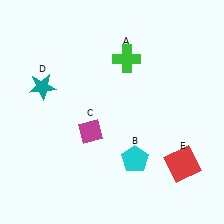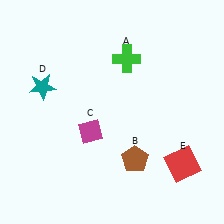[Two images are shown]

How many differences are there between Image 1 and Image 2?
There is 1 difference between the two images.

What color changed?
The pentagon (B) changed from cyan in Image 1 to brown in Image 2.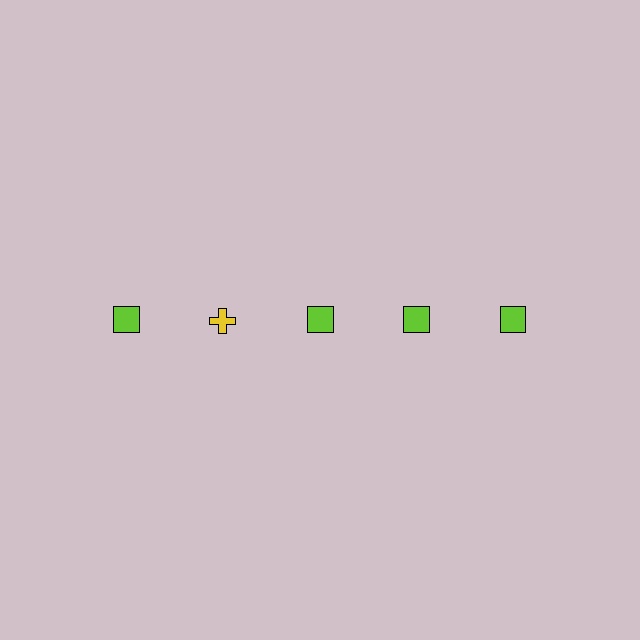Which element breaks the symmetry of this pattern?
The yellow cross in the top row, second from left column breaks the symmetry. All other shapes are lime squares.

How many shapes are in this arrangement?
There are 5 shapes arranged in a grid pattern.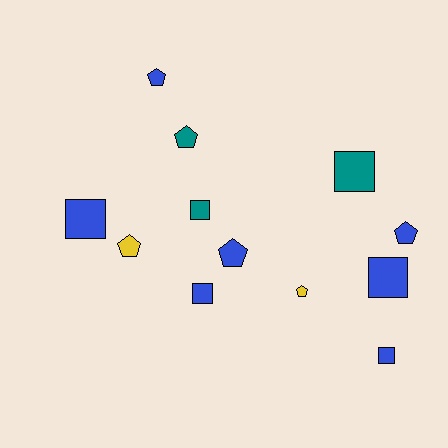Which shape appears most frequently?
Square, with 6 objects.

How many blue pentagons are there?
There are 3 blue pentagons.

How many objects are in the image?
There are 12 objects.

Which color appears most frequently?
Blue, with 7 objects.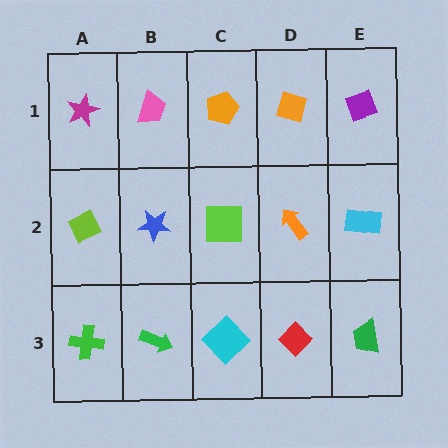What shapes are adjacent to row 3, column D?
An orange arrow (row 2, column D), a cyan diamond (row 3, column C), a green trapezoid (row 3, column E).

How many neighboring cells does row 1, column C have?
3.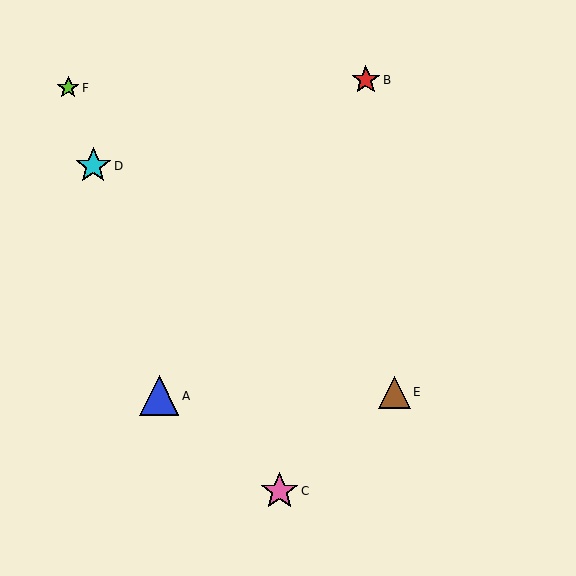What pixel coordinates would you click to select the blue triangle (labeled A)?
Click at (159, 396) to select the blue triangle A.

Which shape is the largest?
The blue triangle (labeled A) is the largest.